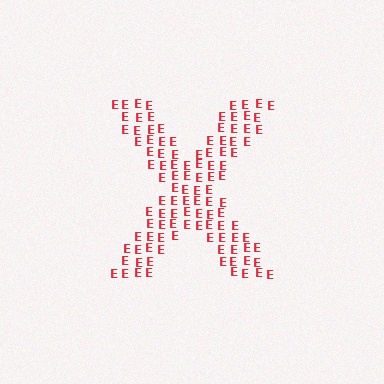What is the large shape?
The large shape is the letter X.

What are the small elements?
The small elements are letter E's.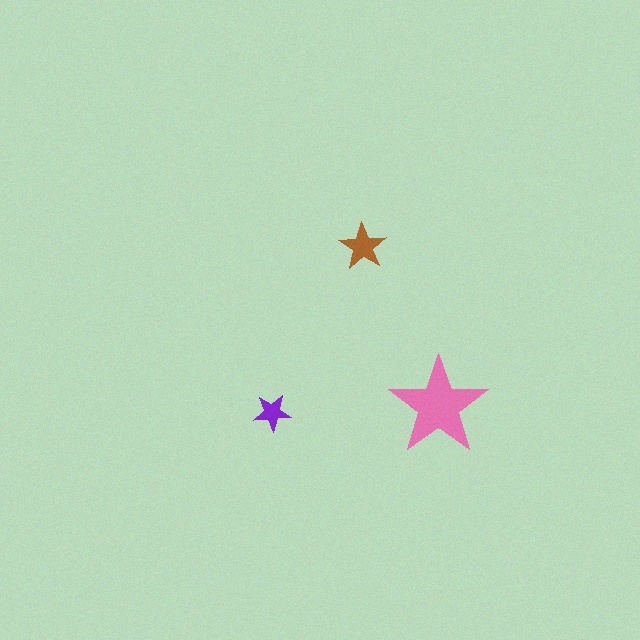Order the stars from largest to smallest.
the pink one, the brown one, the purple one.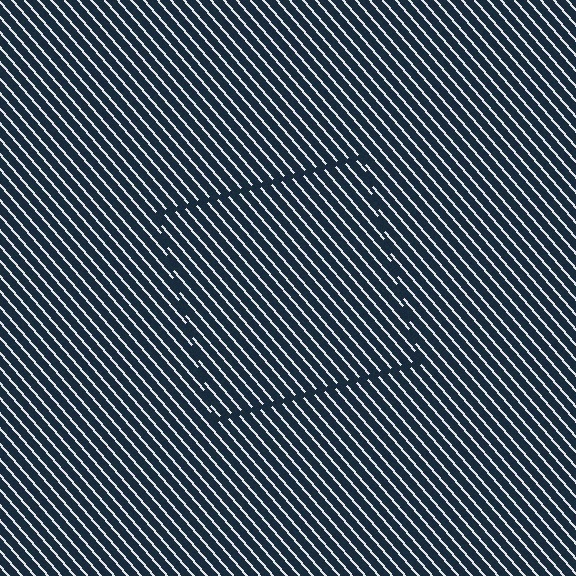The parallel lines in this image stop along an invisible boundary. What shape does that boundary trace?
An illusory square. The interior of the shape contains the same grating, shifted by half a period — the contour is defined by the phase discontinuity where line-ends from the inner and outer gratings abut.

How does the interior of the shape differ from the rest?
The interior of the shape contains the same grating, shifted by half a period — the contour is defined by the phase discontinuity where line-ends from the inner and outer gratings abut.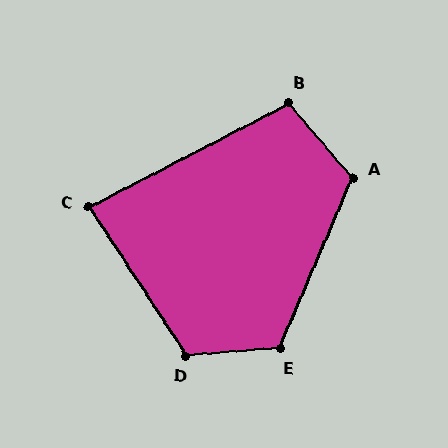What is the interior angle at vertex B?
Approximately 104 degrees (obtuse).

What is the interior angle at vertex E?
Approximately 117 degrees (obtuse).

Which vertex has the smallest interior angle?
C, at approximately 84 degrees.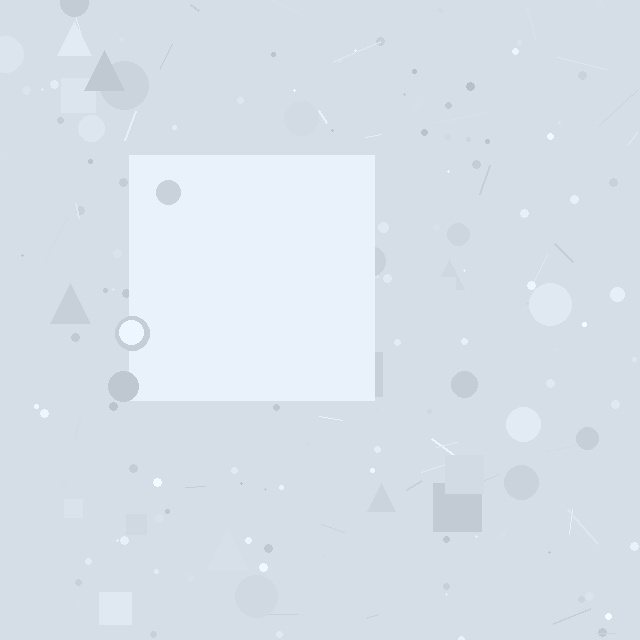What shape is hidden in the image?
A square is hidden in the image.